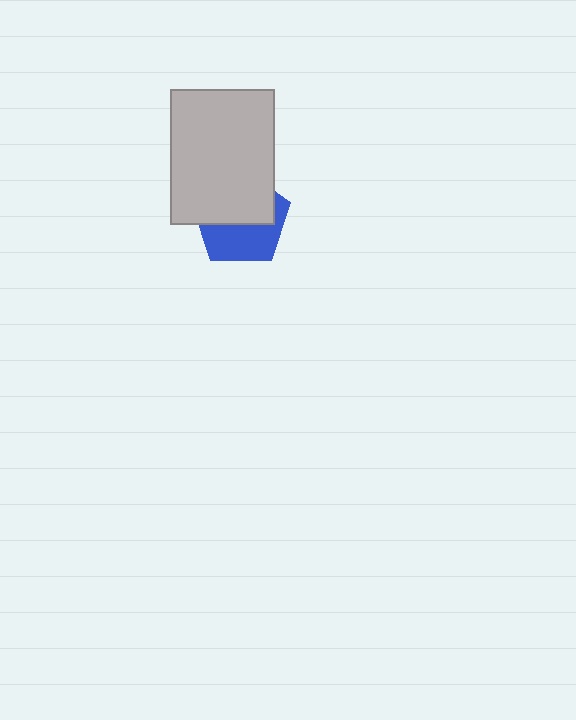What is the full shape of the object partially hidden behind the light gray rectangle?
The partially hidden object is a blue pentagon.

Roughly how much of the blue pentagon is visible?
About half of it is visible (roughly 45%).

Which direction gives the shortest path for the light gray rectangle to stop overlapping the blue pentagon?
Moving up gives the shortest separation.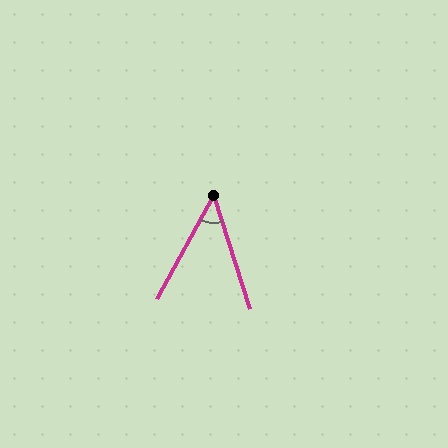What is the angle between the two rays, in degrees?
Approximately 46 degrees.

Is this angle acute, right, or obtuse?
It is acute.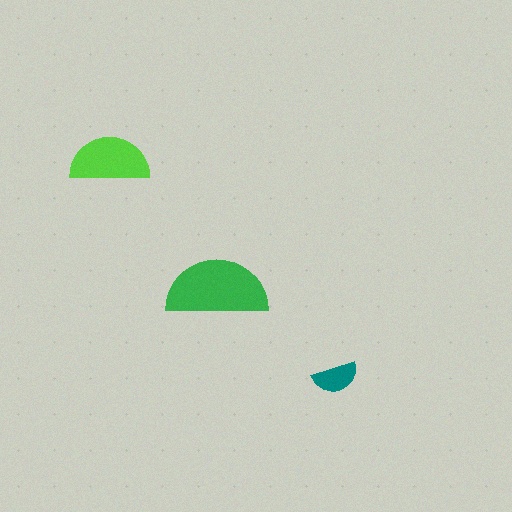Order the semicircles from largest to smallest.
the green one, the lime one, the teal one.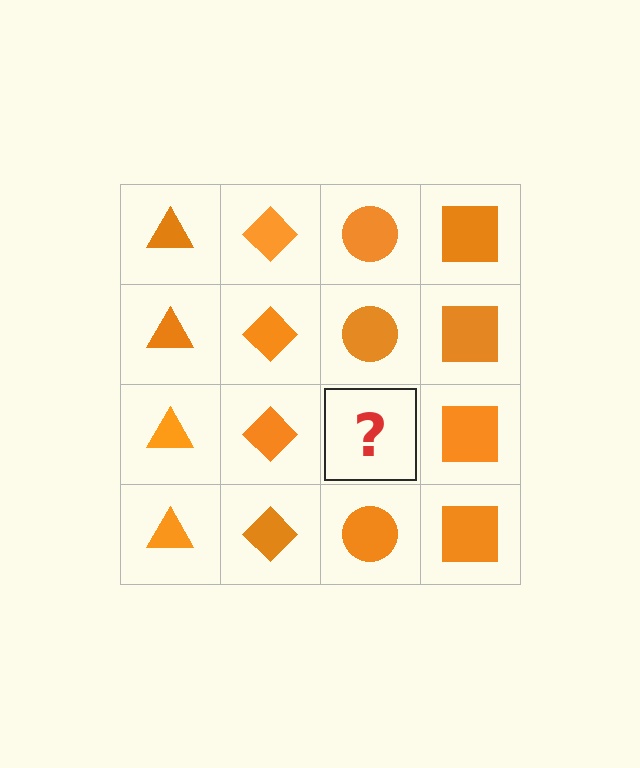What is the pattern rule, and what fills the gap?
The rule is that each column has a consistent shape. The gap should be filled with an orange circle.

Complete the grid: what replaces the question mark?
The question mark should be replaced with an orange circle.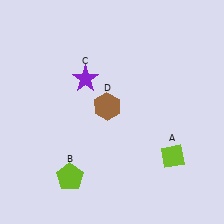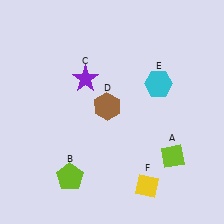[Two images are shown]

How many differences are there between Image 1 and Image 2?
There are 2 differences between the two images.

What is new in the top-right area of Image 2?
A cyan hexagon (E) was added in the top-right area of Image 2.